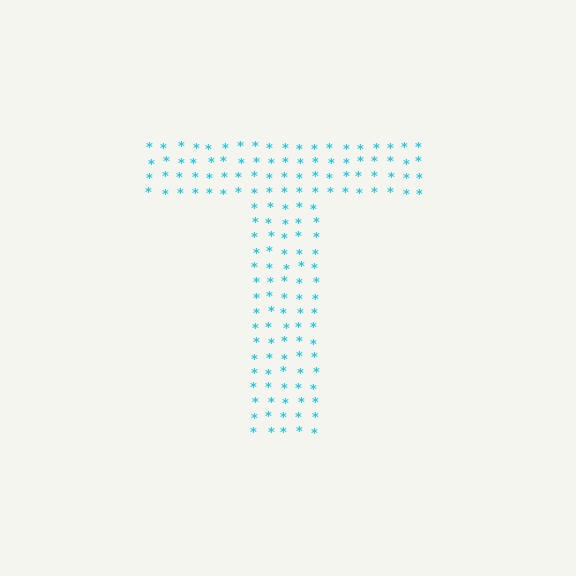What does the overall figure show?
The overall figure shows the letter T.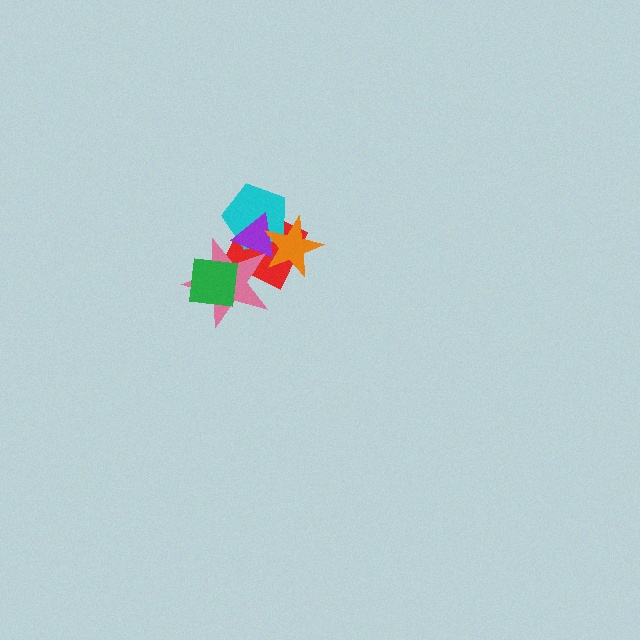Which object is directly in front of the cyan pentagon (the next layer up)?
The purple triangle is directly in front of the cyan pentagon.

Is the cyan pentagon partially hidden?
Yes, it is partially covered by another shape.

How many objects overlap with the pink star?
4 objects overlap with the pink star.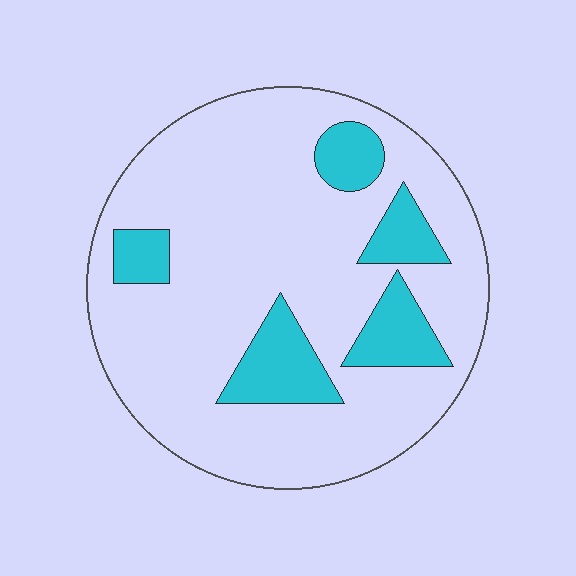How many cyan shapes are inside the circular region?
5.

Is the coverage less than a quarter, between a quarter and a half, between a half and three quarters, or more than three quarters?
Less than a quarter.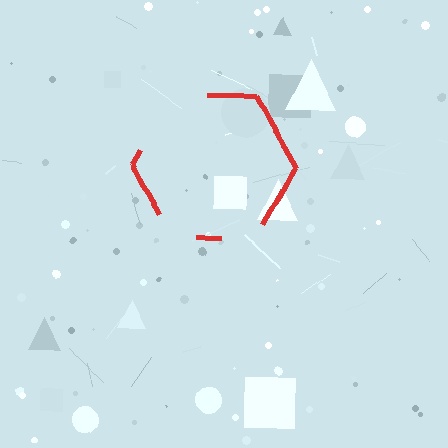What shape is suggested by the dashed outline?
The dashed outline suggests a hexagon.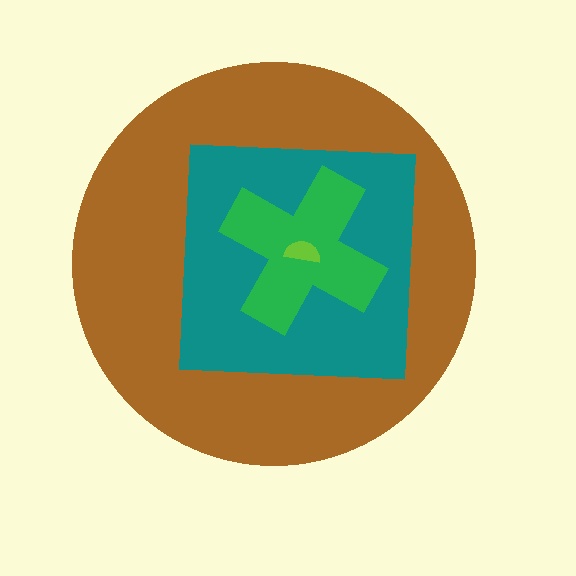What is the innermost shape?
The lime semicircle.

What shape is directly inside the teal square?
The green cross.